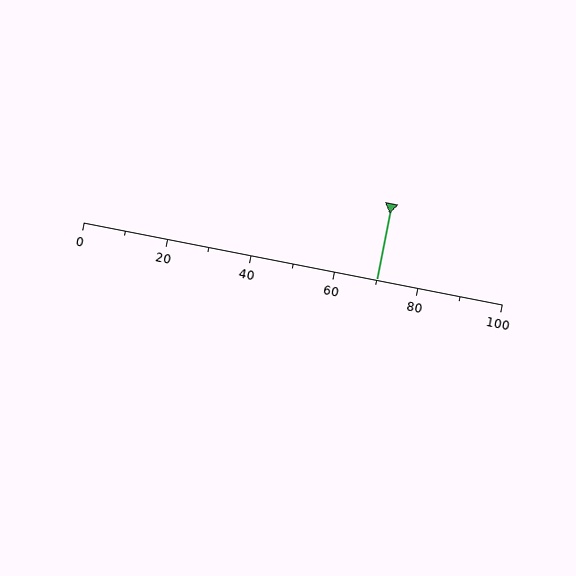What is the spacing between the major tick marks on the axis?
The major ticks are spaced 20 apart.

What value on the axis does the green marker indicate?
The marker indicates approximately 70.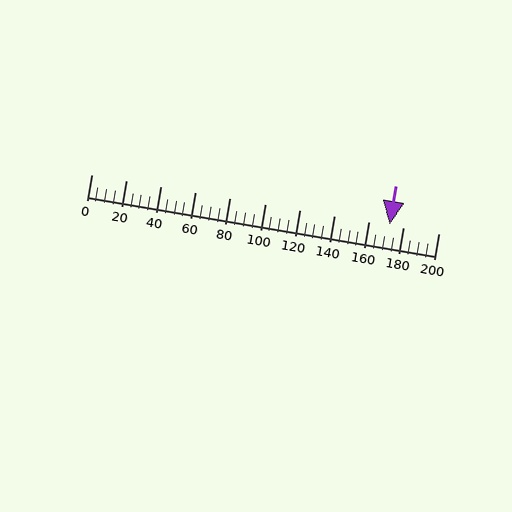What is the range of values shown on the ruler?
The ruler shows values from 0 to 200.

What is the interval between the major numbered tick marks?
The major tick marks are spaced 20 units apart.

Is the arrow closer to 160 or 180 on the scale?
The arrow is closer to 180.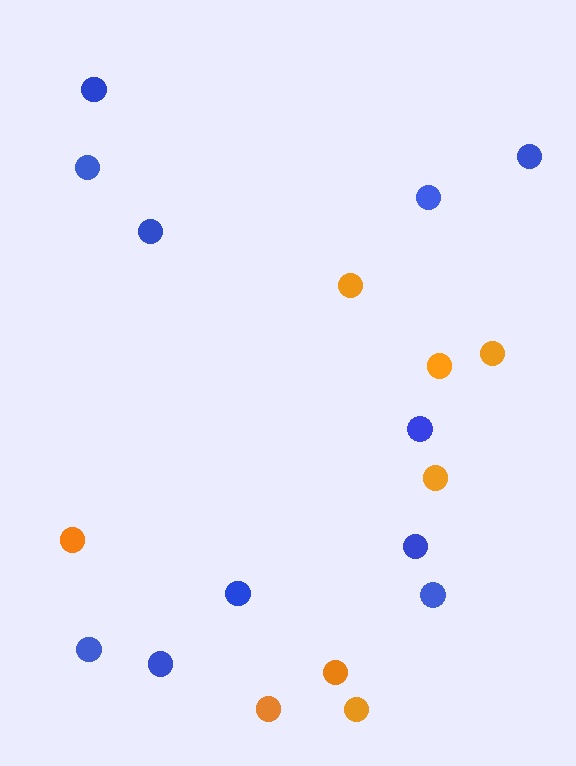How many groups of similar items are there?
There are 2 groups: one group of orange circles (8) and one group of blue circles (11).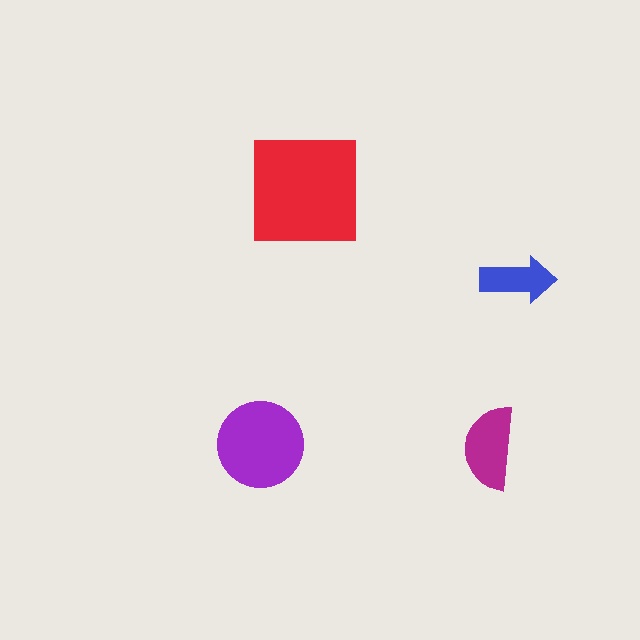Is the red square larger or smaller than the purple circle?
Larger.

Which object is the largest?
The red square.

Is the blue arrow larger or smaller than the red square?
Smaller.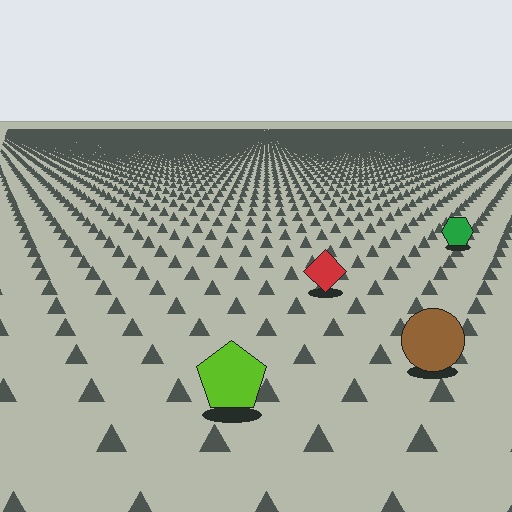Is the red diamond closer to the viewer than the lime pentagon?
No. The lime pentagon is closer — you can tell from the texture gradient: the ground texture is coarser near it.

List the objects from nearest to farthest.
From nearest to farthest: the lime pentagon, the brown circle, the red diamond, the green hexagon.